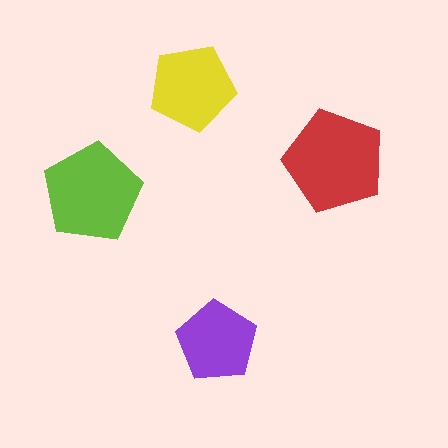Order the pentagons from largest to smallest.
the red one, the lime one, the yellow one, the purple one.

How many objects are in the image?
There are 4 objects in the image.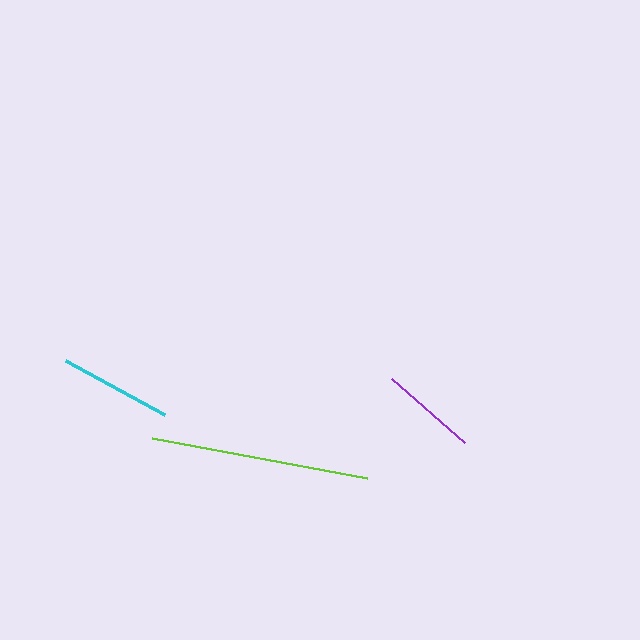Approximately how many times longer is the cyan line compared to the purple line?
The cyan line is approximately 1.2 times the length of the purple line.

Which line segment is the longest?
The lime line is the longest at approximately 219 pixels.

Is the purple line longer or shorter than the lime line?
The lime line is longer than the purple line.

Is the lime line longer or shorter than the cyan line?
The lime line is longer than the cyan line.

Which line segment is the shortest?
The purple line is the shortest at approximately 98 pixels.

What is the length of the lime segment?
The lime segment is approximately 219 pixels long.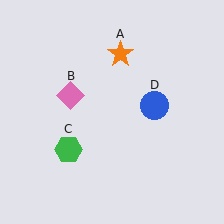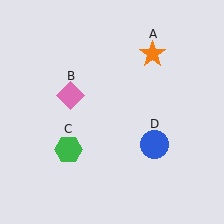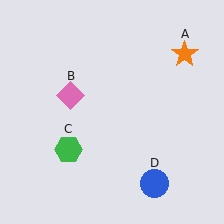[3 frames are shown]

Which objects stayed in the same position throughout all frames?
Pink diamond (object B) and green hexagon (object C) remained stationary.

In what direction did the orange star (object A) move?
The orange star (object A) moved right.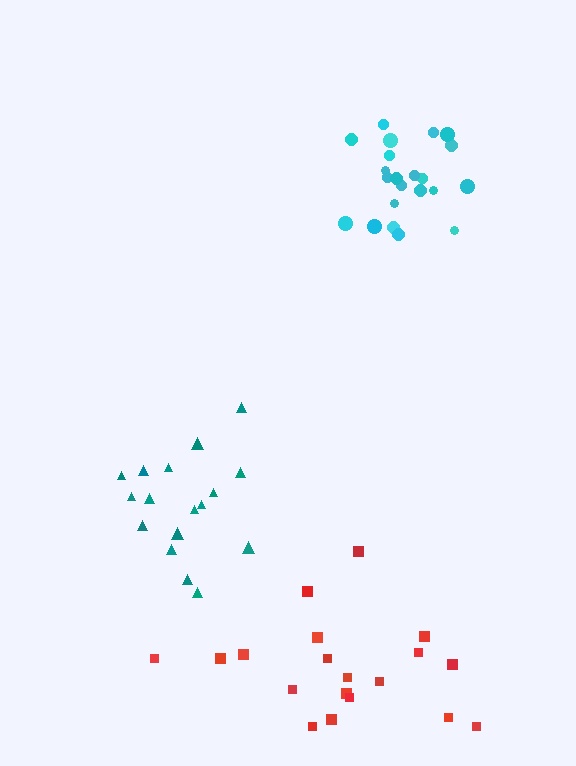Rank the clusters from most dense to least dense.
cyan, teal, red.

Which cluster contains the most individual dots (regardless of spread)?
Cyan (22).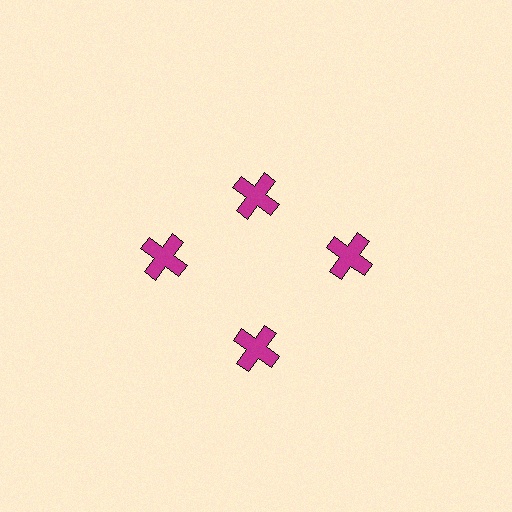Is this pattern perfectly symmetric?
No. The 4 magenta crosses are arranged in a ring, but one element near the 12 o'clock position is pulled inward toward the center, breaking the 4-fold rotational symmetry.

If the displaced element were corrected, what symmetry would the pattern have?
It would have 4-fold rotational symmetry — the pattern would map onto itself every 90 degrees.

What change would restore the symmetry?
The symmetry would be restored by moving it outward, back onto the ring so that all 4 crosses sit at equal angles and equal distance from the center.